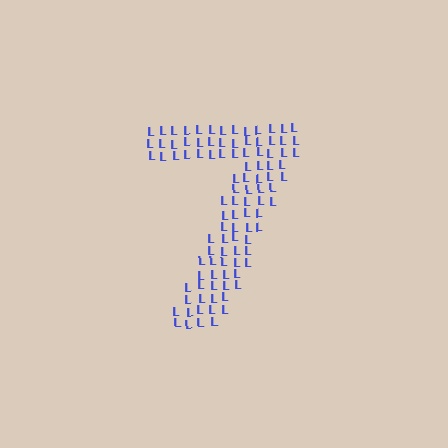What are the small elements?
The small elements are letter L's.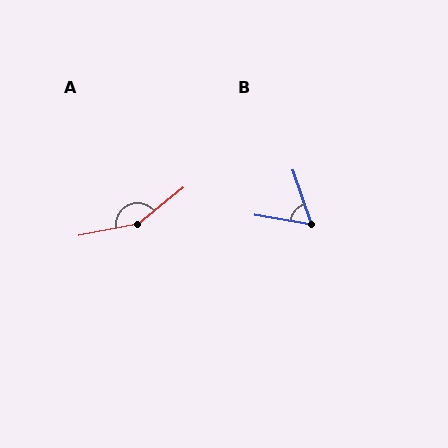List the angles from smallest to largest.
B (62°), A (152°).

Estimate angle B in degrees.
Approximately 62 degrees.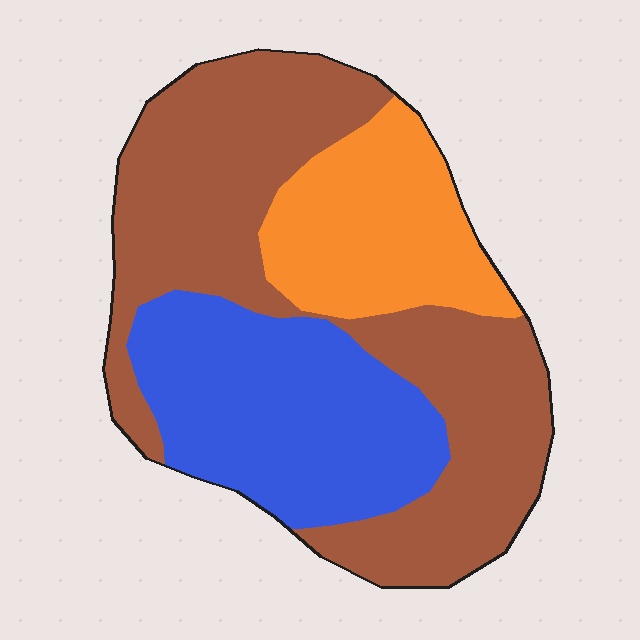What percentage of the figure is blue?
Blue takes up about one third (1/3) of the figure.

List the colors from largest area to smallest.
From largest to smallest: brown, blue, orange.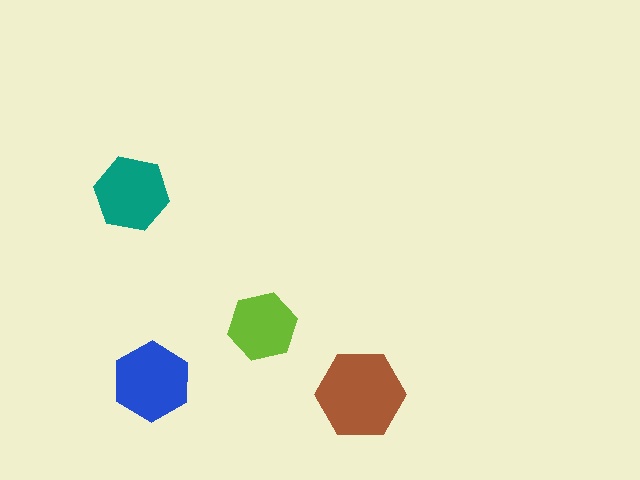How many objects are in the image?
There are 4 objects in the image.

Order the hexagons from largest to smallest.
the brown one, the blue one, the teal one, the lime one.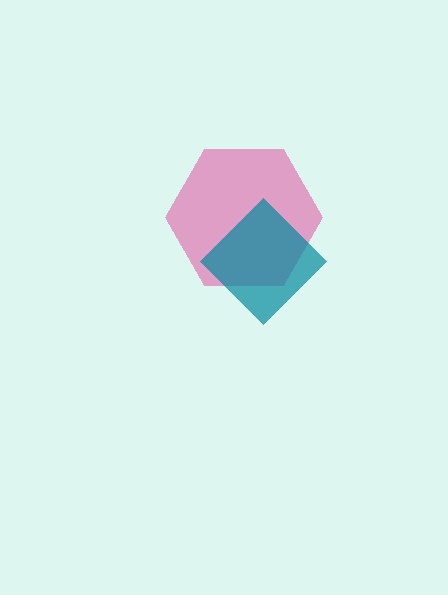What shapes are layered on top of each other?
The layered shapes are: a pink hexagon, a teal diamond.